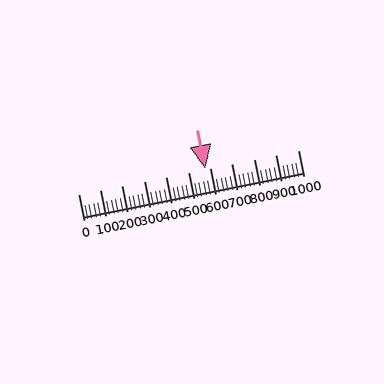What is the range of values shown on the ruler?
The ruler shows values from 0 to 1000.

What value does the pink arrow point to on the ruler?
The pink arrow points to approximately 579.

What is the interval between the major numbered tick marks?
The major tick marks are spaced 100 units apart.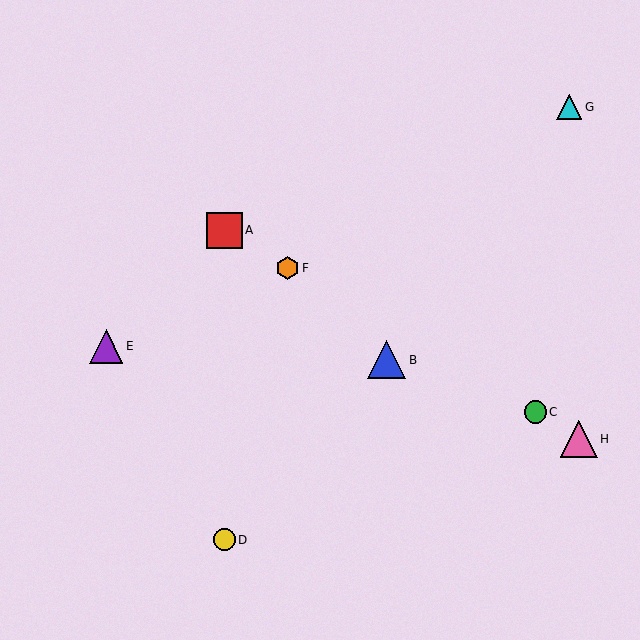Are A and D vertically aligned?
Yes, both are at x≈224.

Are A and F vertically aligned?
No, A is at x≈224 and F is at x≈287.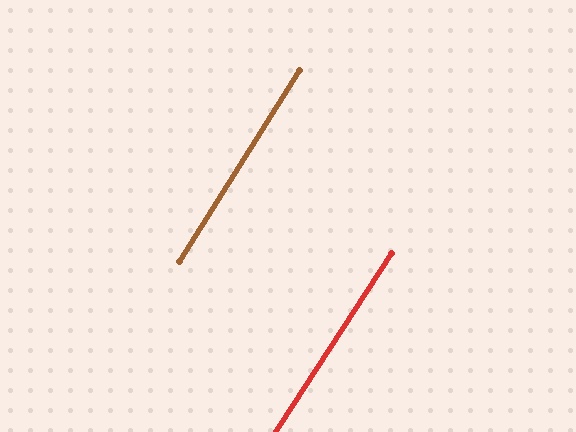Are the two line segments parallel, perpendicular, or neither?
Parallel — their directions differ by only 0.9°.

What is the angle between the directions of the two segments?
Approximately 1 degree.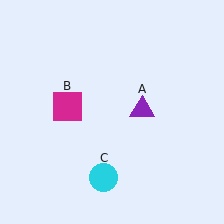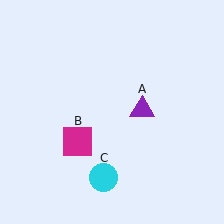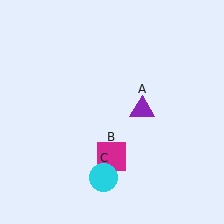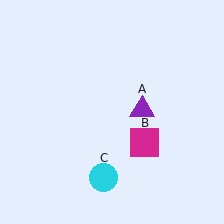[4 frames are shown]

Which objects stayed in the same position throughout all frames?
Purple triangle (object A) and cyan circle (object C) remained stationary.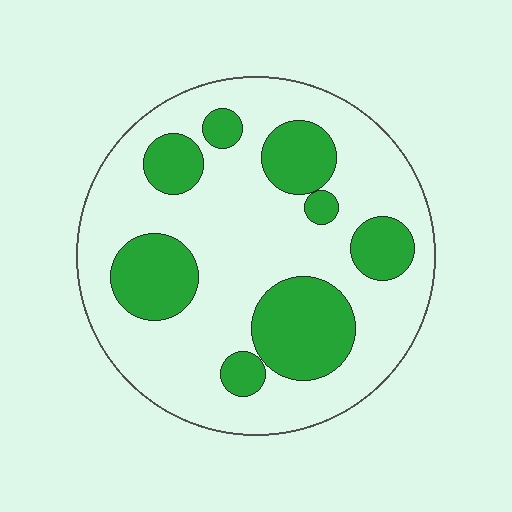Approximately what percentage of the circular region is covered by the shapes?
Approximately 30%.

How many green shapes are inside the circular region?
8.